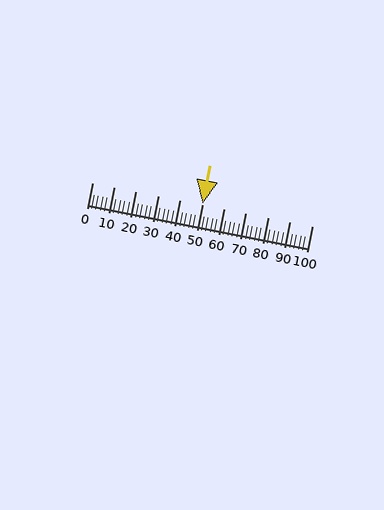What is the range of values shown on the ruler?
The ruler shows values from 0 to 100.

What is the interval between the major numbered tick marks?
The major tick marks are spaced 10 units apart.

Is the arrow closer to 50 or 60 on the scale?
The arrow is closer to 50.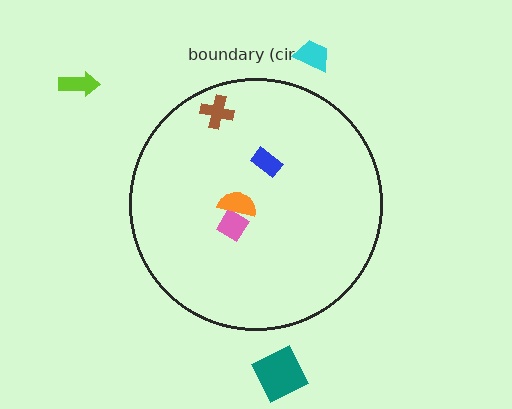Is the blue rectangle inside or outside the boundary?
Inside.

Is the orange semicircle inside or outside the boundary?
Inside.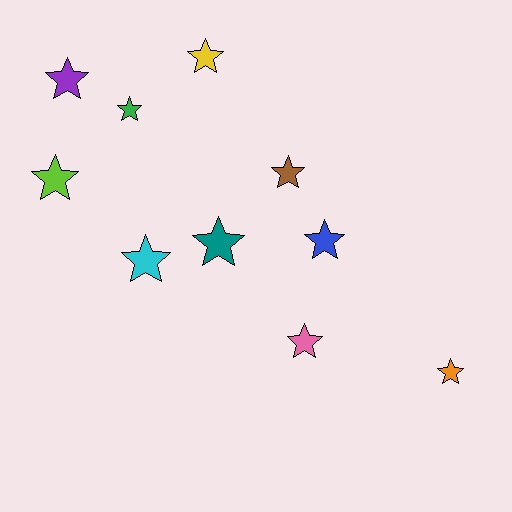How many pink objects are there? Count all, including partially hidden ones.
There is 1 pink object.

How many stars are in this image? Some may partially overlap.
There are 10 stars.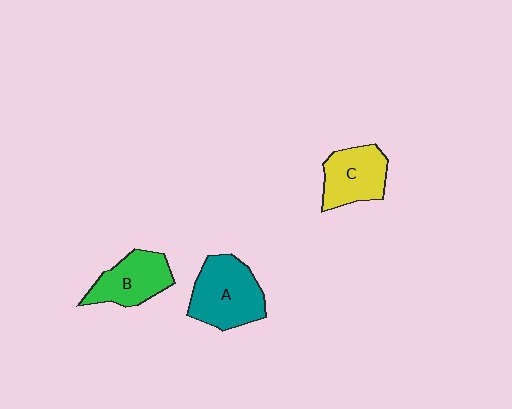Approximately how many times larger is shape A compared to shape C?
Approximately 1.3 times.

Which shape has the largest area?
Shape A (teal).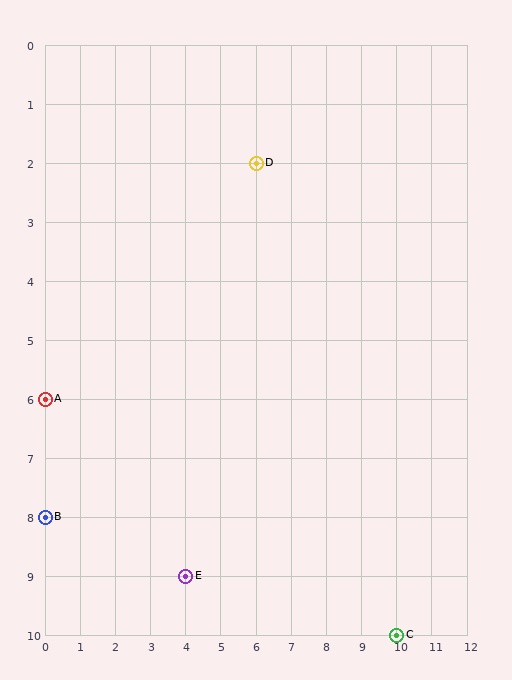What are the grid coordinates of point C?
Point C is at grid coordinates (10, 10).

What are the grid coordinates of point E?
Point E is at grid coordinates (4, 9).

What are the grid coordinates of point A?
Point A is at grid coordinates (0, 6).